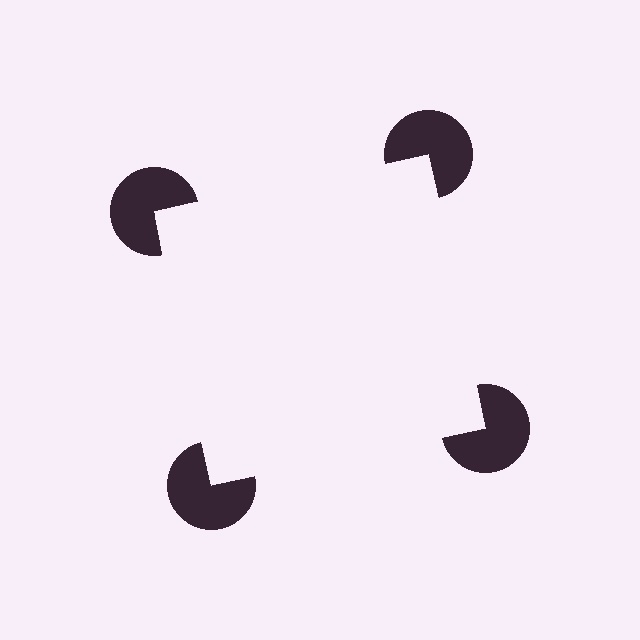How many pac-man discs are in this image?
There are 4 — one at each vertex of the illusory square.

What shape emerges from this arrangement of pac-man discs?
An illusory square — its edges are inferred from the aligned wedge cuts in the pac-man discs, not physically drawn.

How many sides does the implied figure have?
4 sides.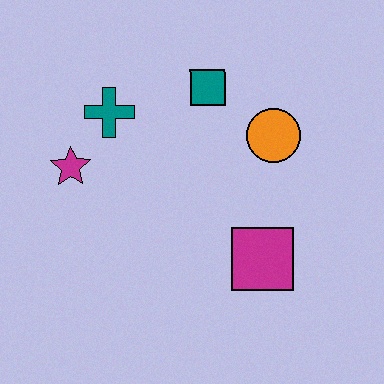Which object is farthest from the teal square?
The magenta square is farthest from the teal square.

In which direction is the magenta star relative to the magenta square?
The magenta star is to the left of the magenta square.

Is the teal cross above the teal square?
No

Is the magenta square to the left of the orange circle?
Yes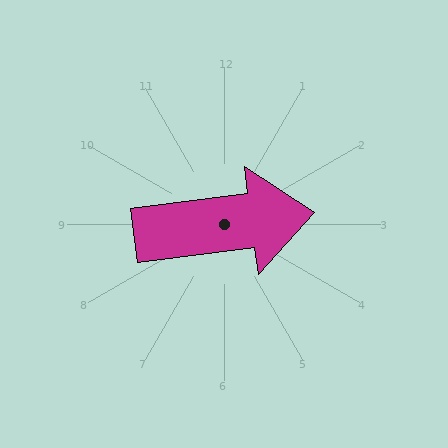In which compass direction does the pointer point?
East.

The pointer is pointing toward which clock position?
Roughly 3 o'clock.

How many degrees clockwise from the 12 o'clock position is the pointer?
Approximately 83 degrees.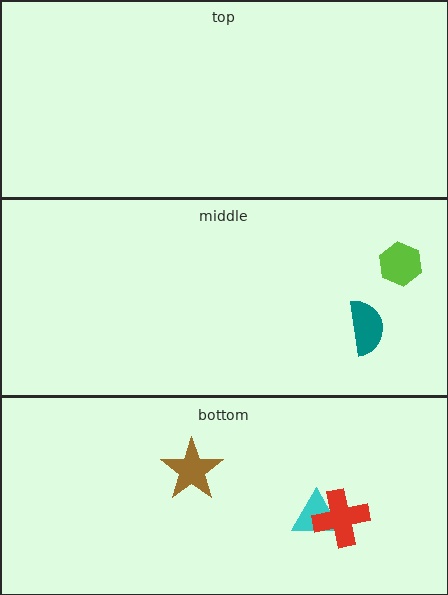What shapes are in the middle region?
The teal semicircle, the lime hexagon.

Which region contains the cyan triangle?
The bottom region.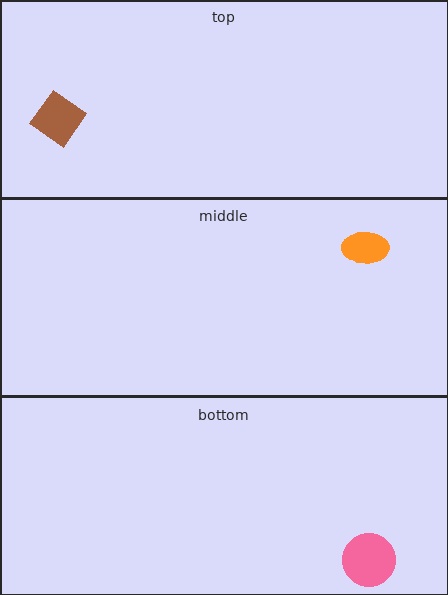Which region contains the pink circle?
The bottom region.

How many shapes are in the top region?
1.